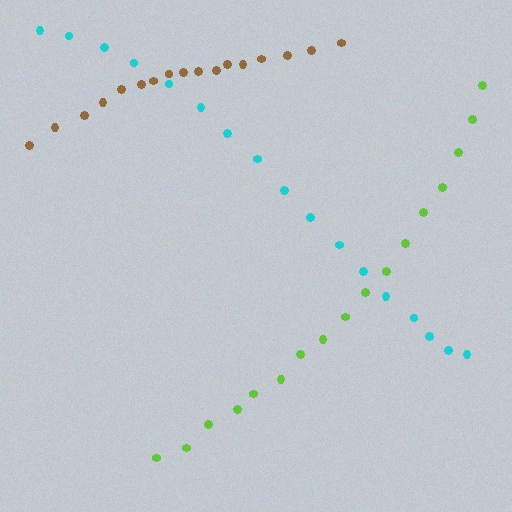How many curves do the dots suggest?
There are 3 distinct paths.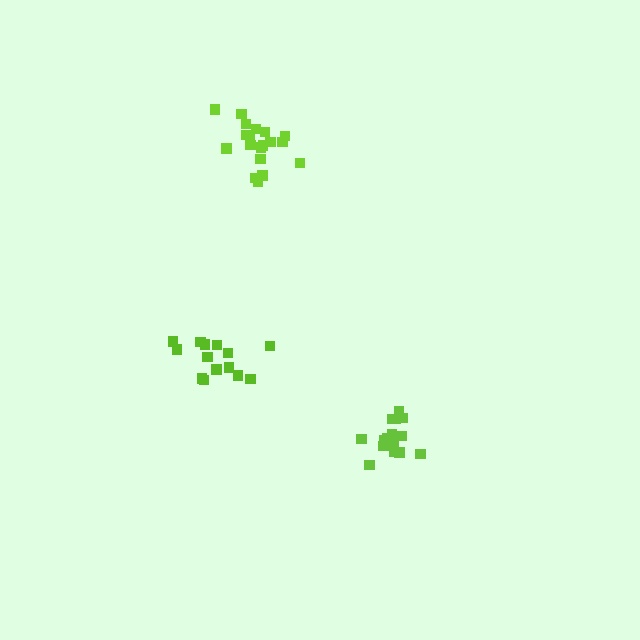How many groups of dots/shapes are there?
There are 3 groups.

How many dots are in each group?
Group 1: 16 dots, Group 2: 14 dots, Group 3: 19 dots (49 total).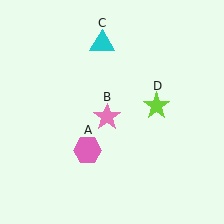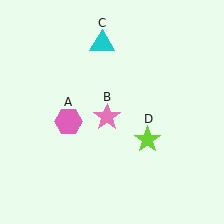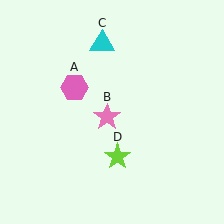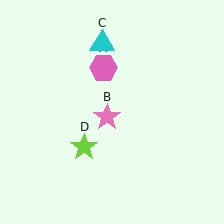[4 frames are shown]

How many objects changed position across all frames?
2 objects changed position: pink hexagon (object A), lime star (object D).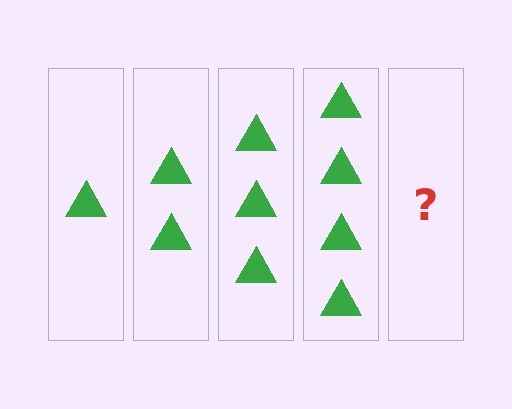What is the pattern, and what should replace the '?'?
The pattern is that each step adds one more triangle. The '?' should be 5 triangles.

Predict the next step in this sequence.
The next step is 5 triangles.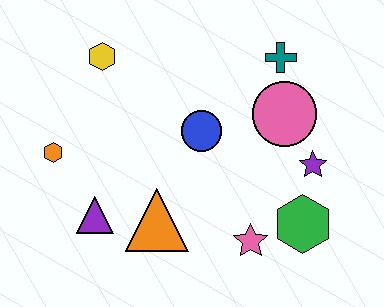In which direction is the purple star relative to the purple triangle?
The purple star is to the right of the purple triangle.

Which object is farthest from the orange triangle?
The teal cross is farthest from the orange triangle.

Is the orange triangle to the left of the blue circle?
Yes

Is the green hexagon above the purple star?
No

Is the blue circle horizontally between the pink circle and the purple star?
No